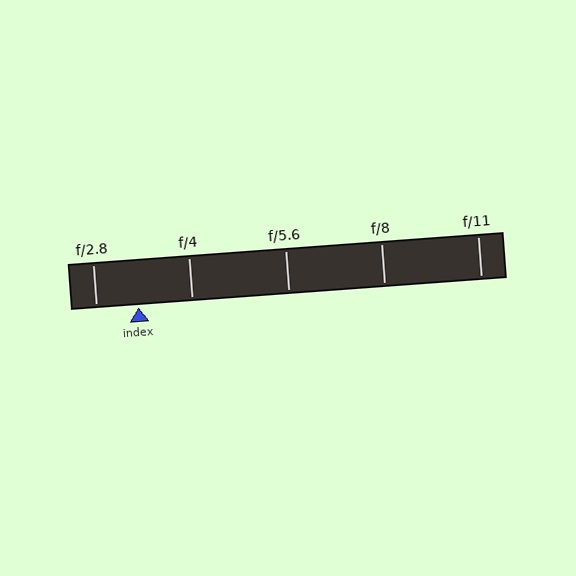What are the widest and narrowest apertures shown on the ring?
The widest aperture shown is f/2.8 and the narrowest is f/11.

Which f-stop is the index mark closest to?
The index mark is closest to f/2.8.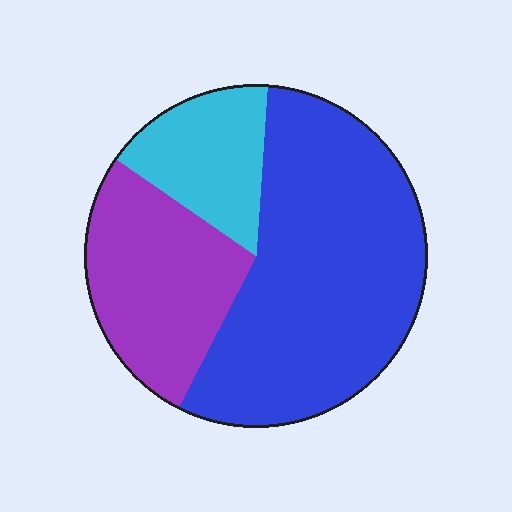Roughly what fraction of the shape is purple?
Purple covers roughly 25% of the shape.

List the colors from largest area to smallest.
From largest to smallest: blue, purple, cyan.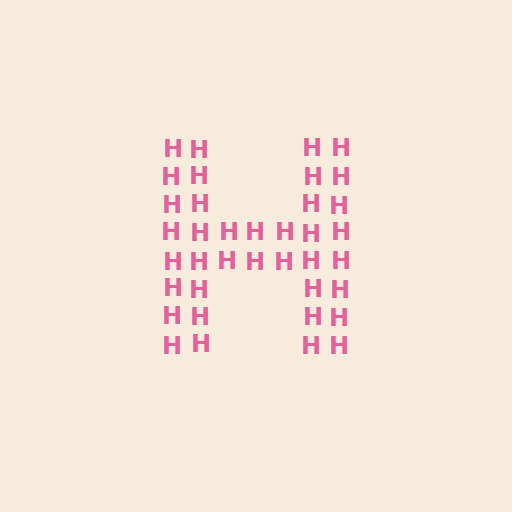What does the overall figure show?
The overall figure shows the letter H.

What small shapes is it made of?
It is made of small letter H's.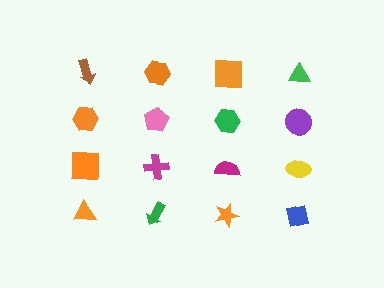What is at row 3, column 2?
A magenta cross.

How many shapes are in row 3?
4 shapes.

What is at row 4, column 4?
A blue square.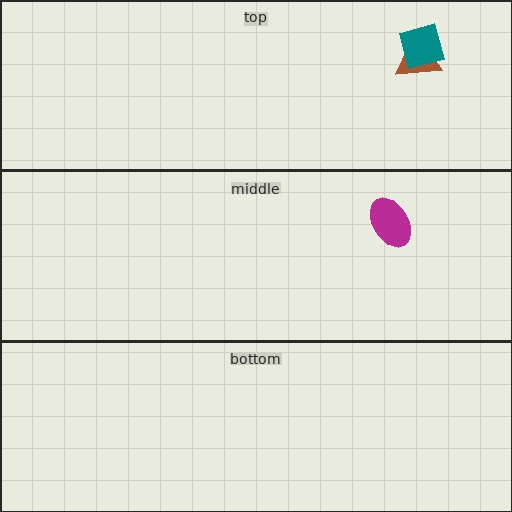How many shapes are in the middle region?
1.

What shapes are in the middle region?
The magenta ellipse.